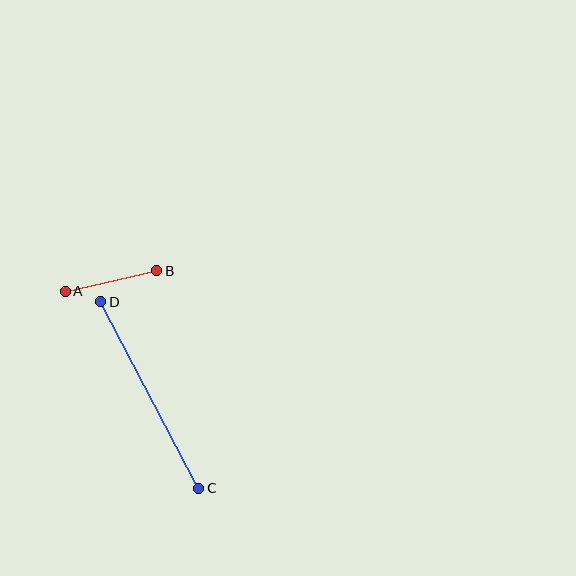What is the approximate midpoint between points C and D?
The midpoint is at approximately (150, 395) pixels.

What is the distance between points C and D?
The distance is approximately 211 pixels.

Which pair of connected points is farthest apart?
Points C and D are farthest apart.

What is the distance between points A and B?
The distance is approximately 94 pixels.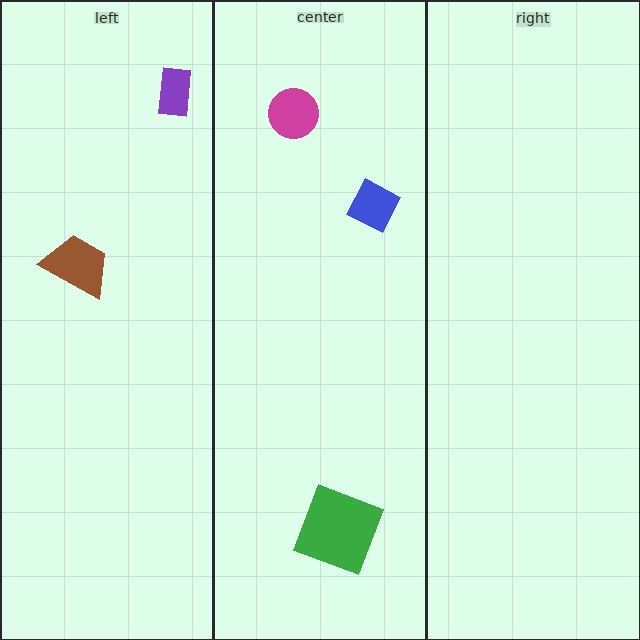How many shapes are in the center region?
3.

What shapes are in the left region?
The brown trapezoid, the purple rectangle.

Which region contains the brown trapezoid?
The left region.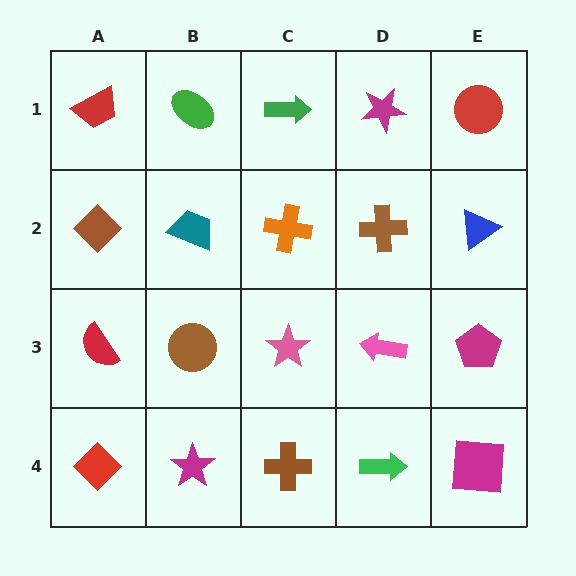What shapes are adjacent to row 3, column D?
A brown cross (row 2, column D), a green arrow (row 4, column D), a pink star (row 3, column C), a magenta pentagon (row 3, column E).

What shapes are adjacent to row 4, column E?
A magenta pentagon (row 3, column E), a green arrow (row 4, column D).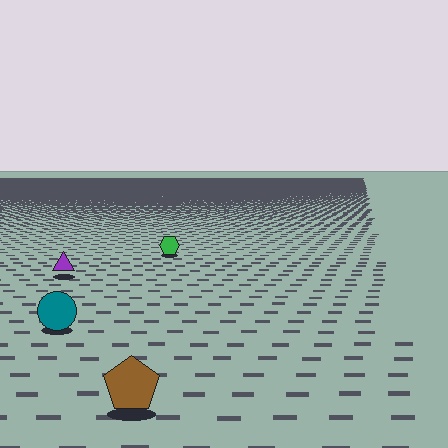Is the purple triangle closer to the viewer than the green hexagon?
Yes. The purple triangle is closer — you can tell from the texture gradient: the ground texture is coarser near it.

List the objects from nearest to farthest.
From nearest to farthest: the brown pentagon, the teal circle, the purple triangle, the green hexagon.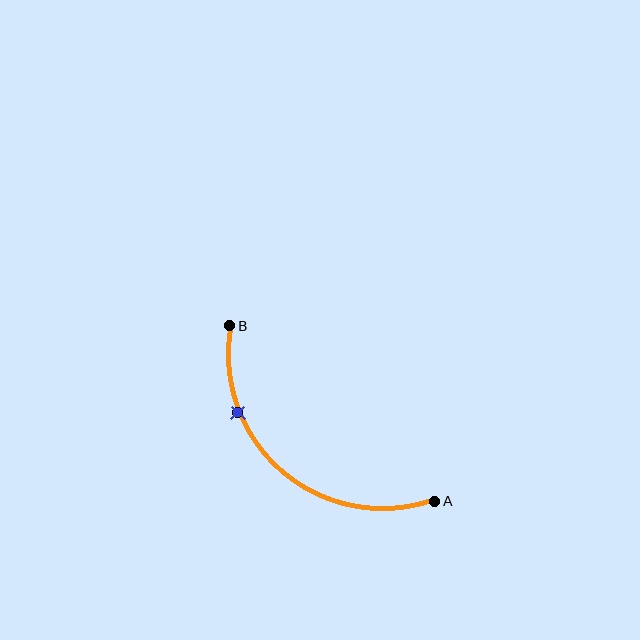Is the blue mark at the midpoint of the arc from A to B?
No. The blue mark lies on the arc but is closer to endpoint B. The arc midpoint would be at the point on the curve equidistant along the arc from both A and B.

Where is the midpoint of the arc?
The arc midpoint is the point on the curve farthest from the straight line joining A and B. It sits below and to the left of that line.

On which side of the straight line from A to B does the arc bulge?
The arc bulges below and to the left of the straight line connecting A and B.